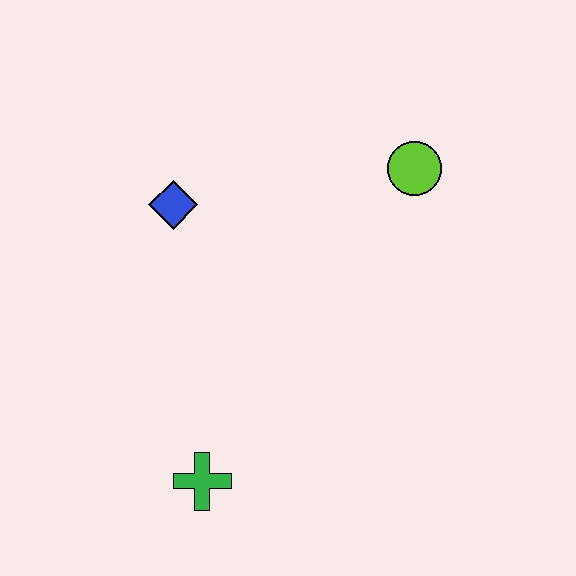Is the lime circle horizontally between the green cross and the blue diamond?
No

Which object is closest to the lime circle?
The blue diamond is closest to the lime circle.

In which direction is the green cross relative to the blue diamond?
The green cross is below the blue diamond.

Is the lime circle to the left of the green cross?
No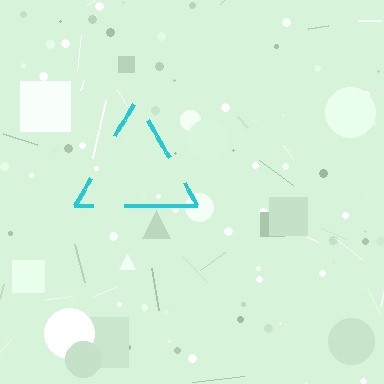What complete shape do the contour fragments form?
The contour fragments form a triangle.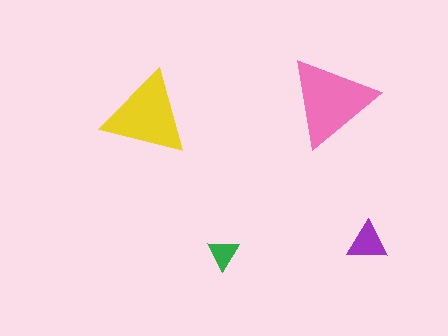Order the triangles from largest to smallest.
the pink one, the yellow one, the purple one, the green one.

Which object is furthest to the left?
The yellow triangle is leftmost.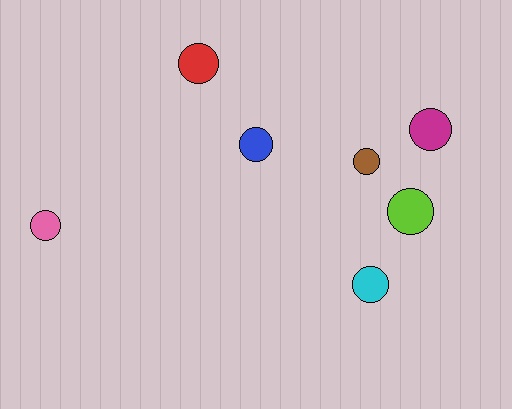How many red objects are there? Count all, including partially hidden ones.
There is 1 red object.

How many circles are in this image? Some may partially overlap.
There are 7 circles.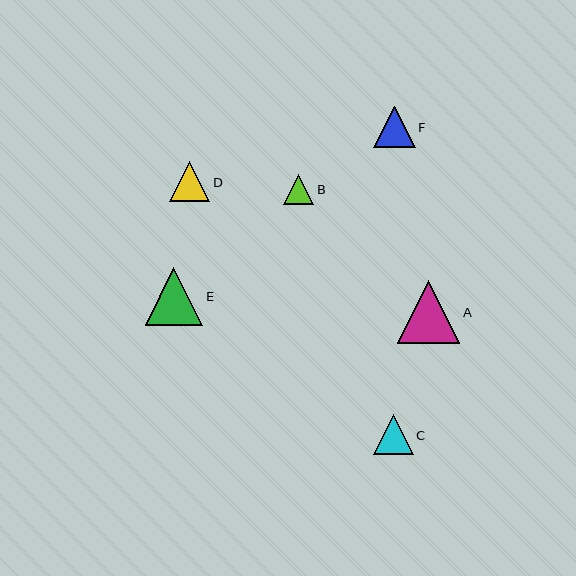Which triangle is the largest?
Triangle A is the largest with a size of approximately 62 pixels.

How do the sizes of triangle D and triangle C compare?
Triangle D and triangle C are approximately the same size.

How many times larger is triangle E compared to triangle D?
Triangle E is approximately 1.4 times the size of triangle D.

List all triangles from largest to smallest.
From largest to smallest: A, E, F, D, C, B.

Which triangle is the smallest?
Triangle B is the smallest with a size of approximately 30 pixels.